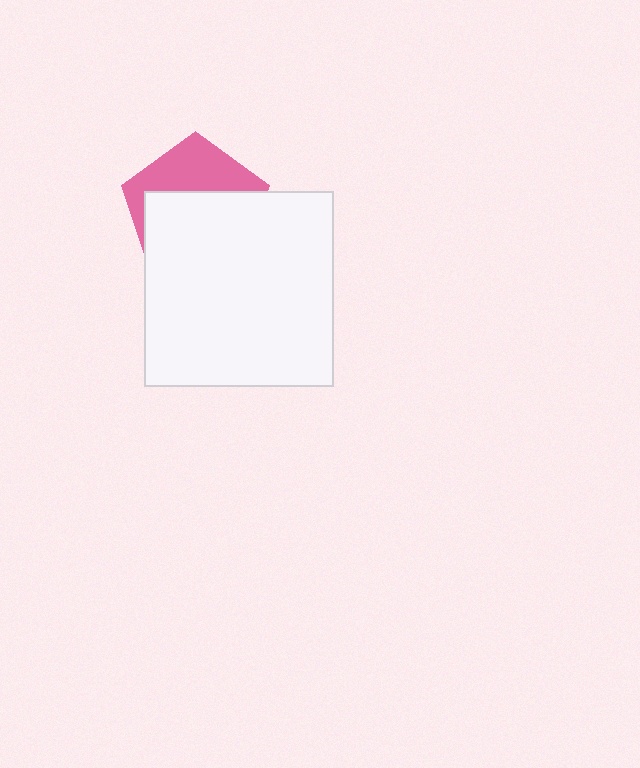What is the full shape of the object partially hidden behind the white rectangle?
The partially hidden object is a pink pentagon.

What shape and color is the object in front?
The object in front is a white rectangle.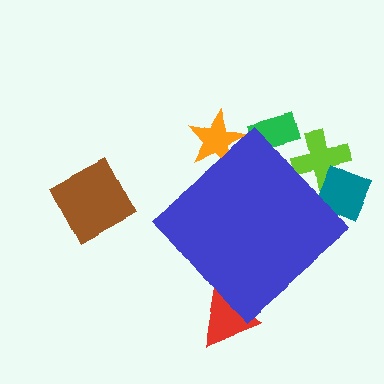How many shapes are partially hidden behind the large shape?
5 shapes are partially hidden.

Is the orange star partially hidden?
Yes, the orange star is partially hidden behind the blue diamond.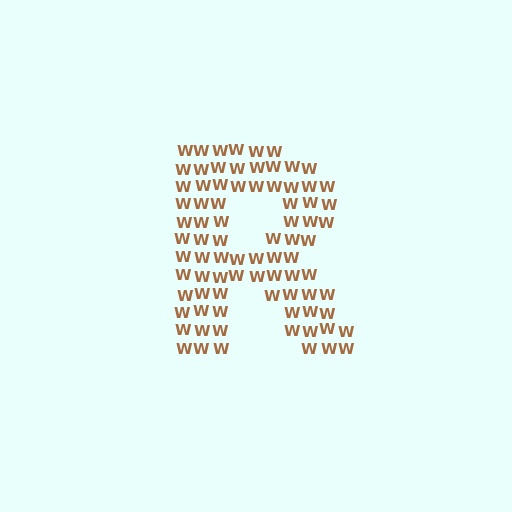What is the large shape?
The large shape is the letter R.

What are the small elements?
The small elements are letter W's.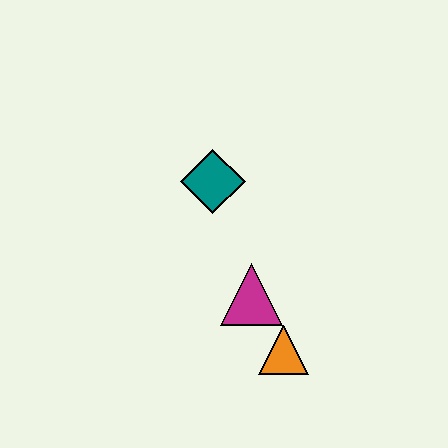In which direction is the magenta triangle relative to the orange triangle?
The magenta triangle is above the orange triangle.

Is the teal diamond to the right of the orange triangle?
No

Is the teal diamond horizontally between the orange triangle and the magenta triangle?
No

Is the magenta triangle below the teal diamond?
Yes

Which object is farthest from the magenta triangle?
The teal diamond is farthest from the magenta triangle.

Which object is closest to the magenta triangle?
The orange triangle is closest to the magenta triangle.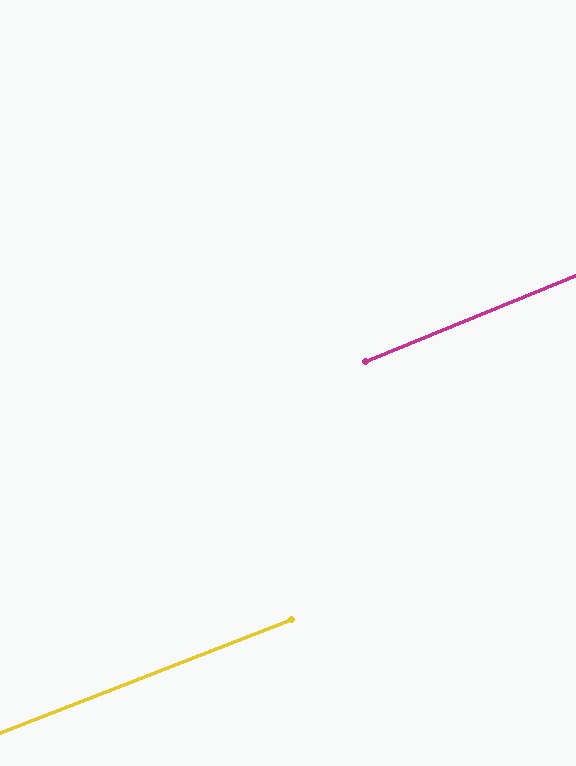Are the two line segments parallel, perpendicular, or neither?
Parallel — their directions differ by only 1.2°.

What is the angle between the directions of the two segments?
Approximately 1 degree.